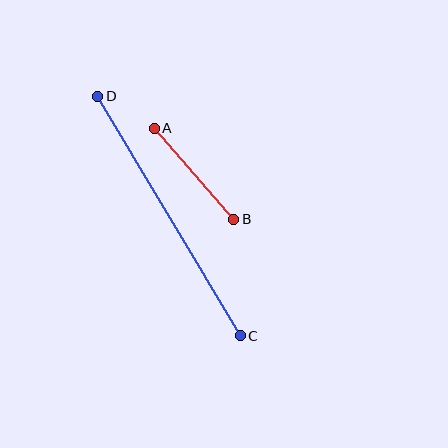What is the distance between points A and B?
The distance is approximately 121 pixels.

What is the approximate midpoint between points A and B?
The midpoint is at approximately (194, 174) pixels.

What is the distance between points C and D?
The distance is approximately 279 pixels.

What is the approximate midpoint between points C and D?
The midpoint is at approximately (169, 216) pixels.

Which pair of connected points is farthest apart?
Points C and D are farthest apart.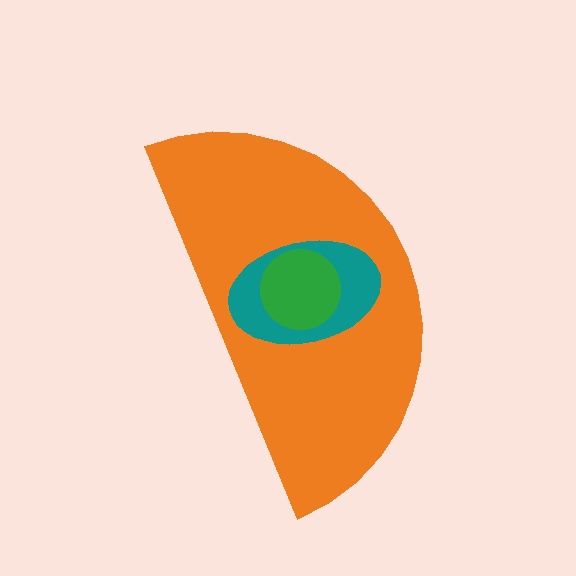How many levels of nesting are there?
3.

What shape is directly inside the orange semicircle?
The teal ellipse.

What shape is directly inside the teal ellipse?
The green circle.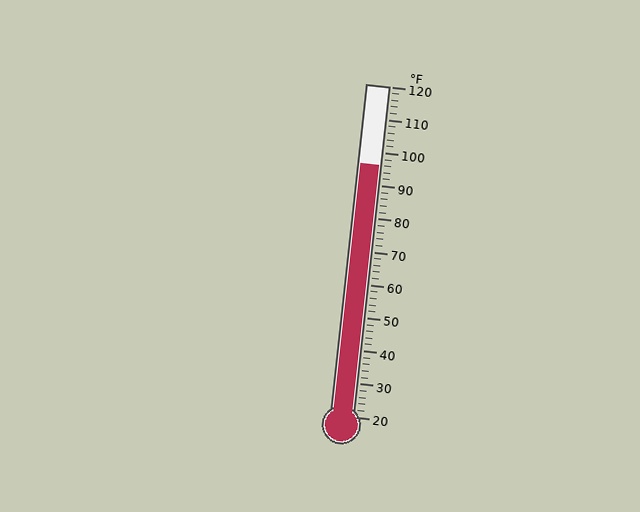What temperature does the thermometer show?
The thermometer shows approximately 96°F.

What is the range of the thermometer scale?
The thermometer scale ranges from 20°F to 120°F.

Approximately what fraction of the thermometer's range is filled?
The thermometer is filled to approximately 75% of its range.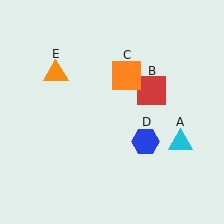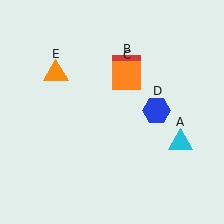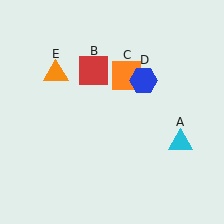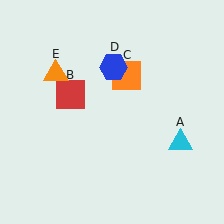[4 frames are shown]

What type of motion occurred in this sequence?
The red square (object B), blue hexagon (object D) rotated counterclockwise around the center of the scene.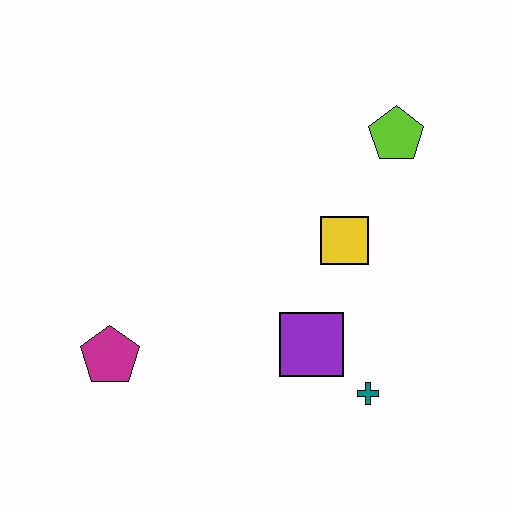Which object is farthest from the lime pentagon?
The magenta pentagon is farthest from the lime pentagon.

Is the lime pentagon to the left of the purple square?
No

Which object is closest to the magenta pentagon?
The purple square is closest to the magenta pentagon.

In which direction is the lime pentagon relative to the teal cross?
The lime pentagon is above the teal cross.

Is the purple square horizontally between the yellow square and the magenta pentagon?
Yes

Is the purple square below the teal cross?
No